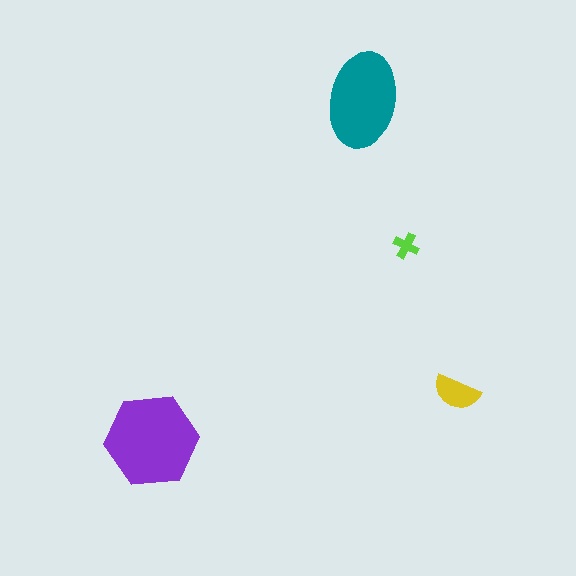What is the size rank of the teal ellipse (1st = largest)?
2nd.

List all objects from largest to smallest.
The purple hexagon, the teal ellipse, the yellow semicircle, the lime cross.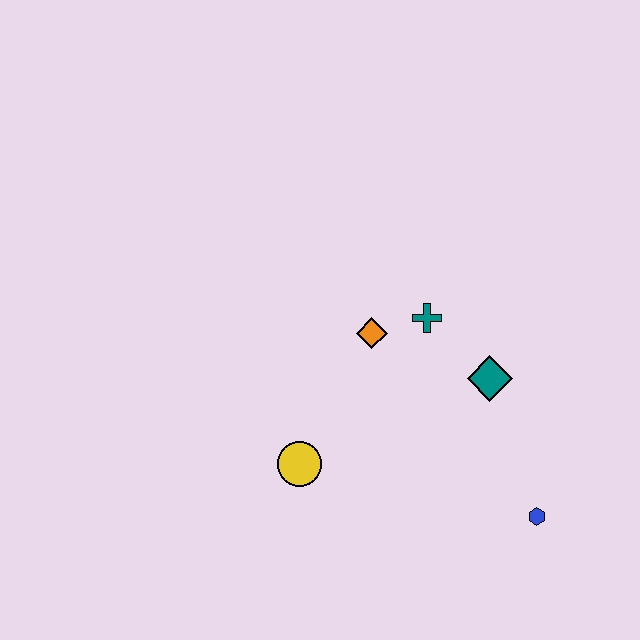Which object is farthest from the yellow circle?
The blue hexagon is farthest from the yellow circle.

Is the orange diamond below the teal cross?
Yes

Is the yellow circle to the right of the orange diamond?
No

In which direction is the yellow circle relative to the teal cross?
The yellow circle is below the teal cross.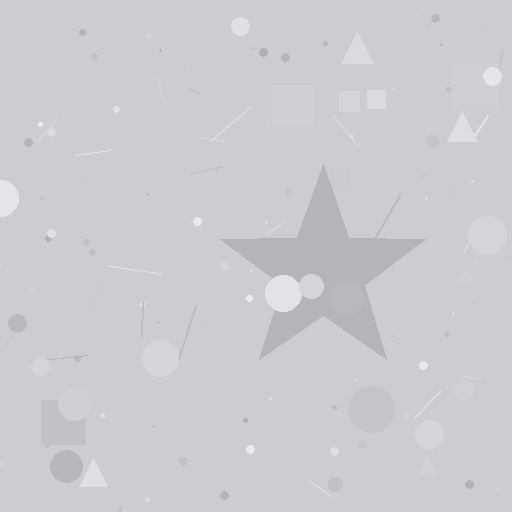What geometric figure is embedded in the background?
A star is embedded in the background.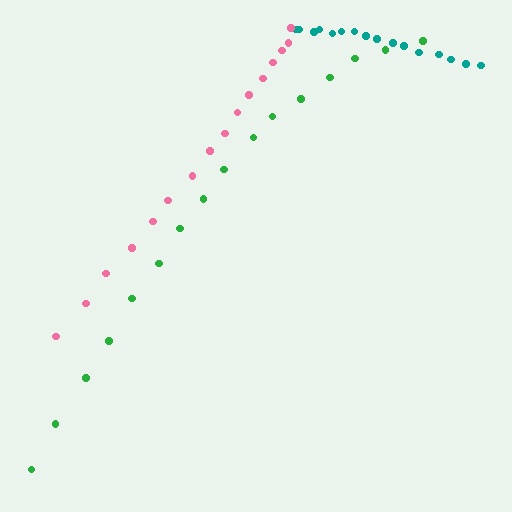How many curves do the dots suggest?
There are 3 distinct paths.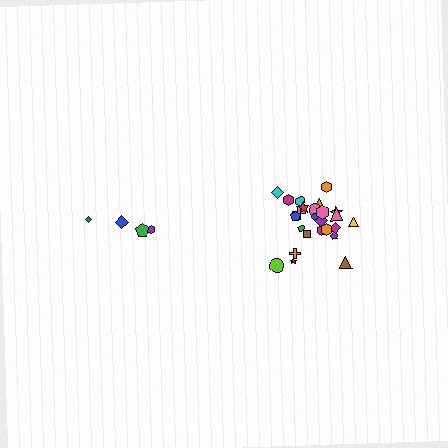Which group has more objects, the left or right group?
The right group.